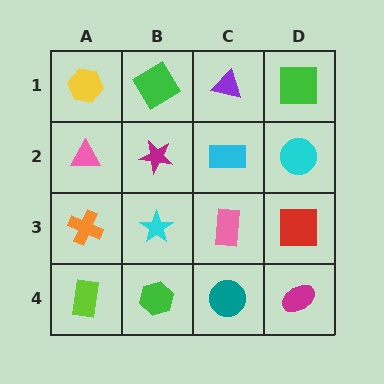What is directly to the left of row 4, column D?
A teal circle.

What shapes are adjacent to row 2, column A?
A yellow hexagon (row 1, column A), an orange cross (row 3, column A), a magenta star (row 2, column B).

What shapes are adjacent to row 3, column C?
A cyan rectangle (row 2, column C), a teal circle (row 4, column C), a cyan star (row 3, column B), a red square (row 3, column D).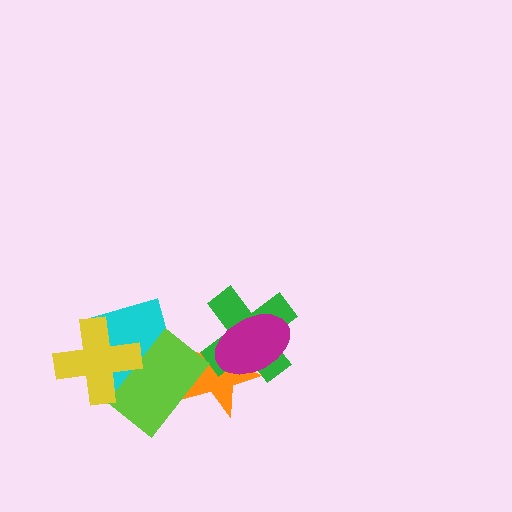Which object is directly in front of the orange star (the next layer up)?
The green cross is directly in front of the orange star.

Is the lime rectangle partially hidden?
Yes, it is partially covered by another shape.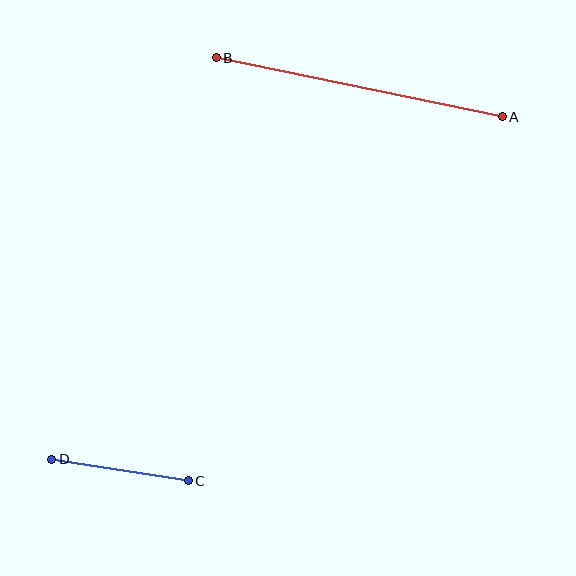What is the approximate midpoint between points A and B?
The midpoint is at approximately (359, 87) pixels.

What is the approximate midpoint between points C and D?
The midpoint is at approximately (120, 470) pixels.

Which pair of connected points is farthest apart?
Points A and B are farthest apart.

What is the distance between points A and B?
The distance is approximately 292 pixels.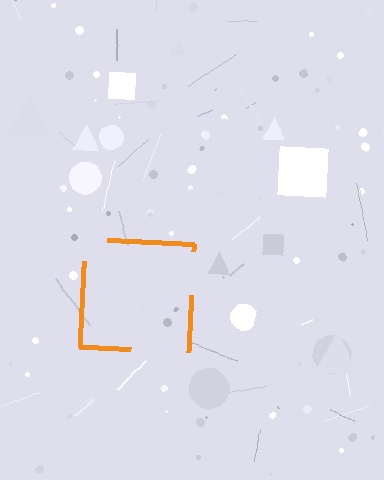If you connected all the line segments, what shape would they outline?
They would outline a square.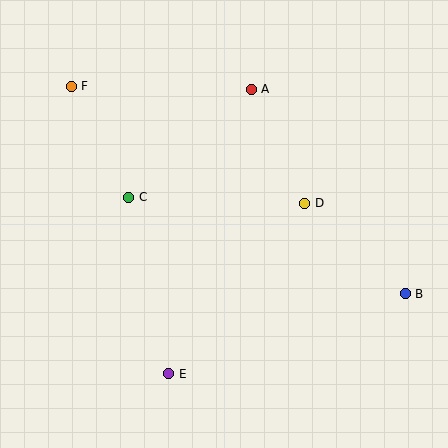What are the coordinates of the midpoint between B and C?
The midpoint between B and C is at (267, 245).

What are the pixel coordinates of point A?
Point A is at (251, 89).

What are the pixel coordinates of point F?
Point F is at (71, 86).